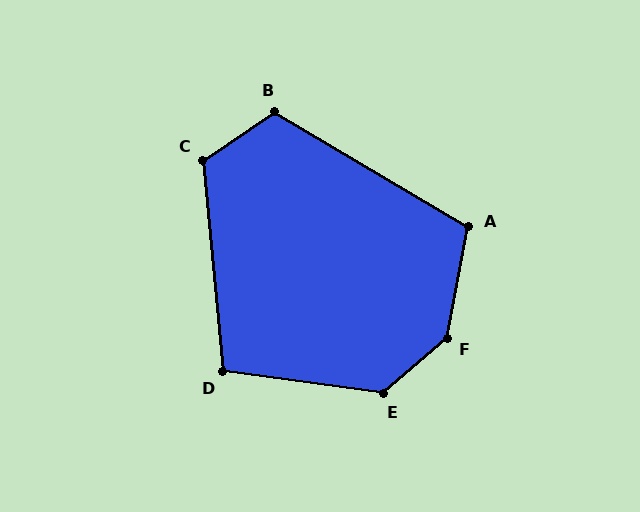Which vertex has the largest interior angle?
F, at approximately 142 degrees.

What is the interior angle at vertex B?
Approximately 115 degrees (obtuse).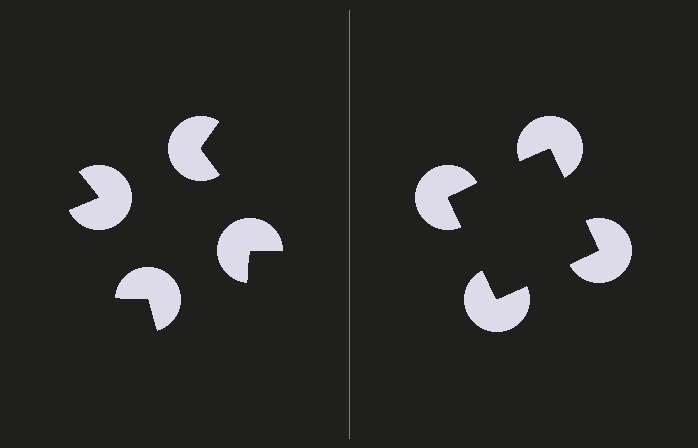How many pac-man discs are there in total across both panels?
8 — 4 on each side.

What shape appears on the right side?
An illusory square.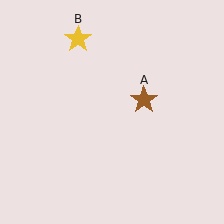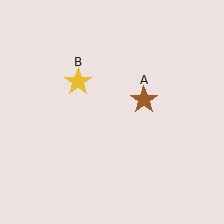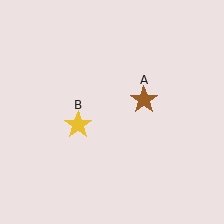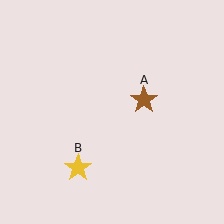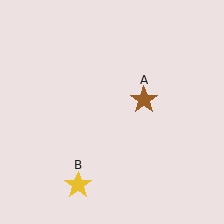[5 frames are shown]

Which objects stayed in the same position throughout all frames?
Brown star (object A) remained stationary.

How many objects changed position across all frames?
1 object changed position: yellow star (object B).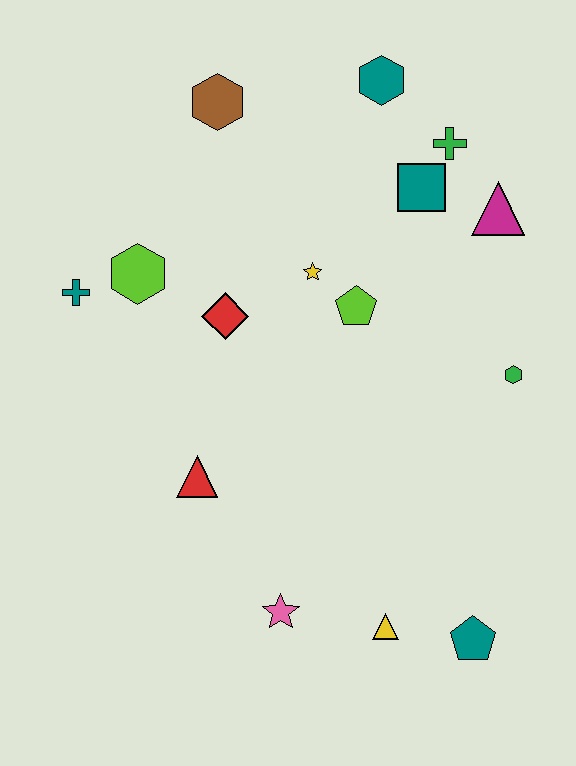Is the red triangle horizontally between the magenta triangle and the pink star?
No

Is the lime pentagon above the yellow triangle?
Yes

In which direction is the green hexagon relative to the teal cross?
The green hexagon is to the right of the teal cross.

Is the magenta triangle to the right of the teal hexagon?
Yes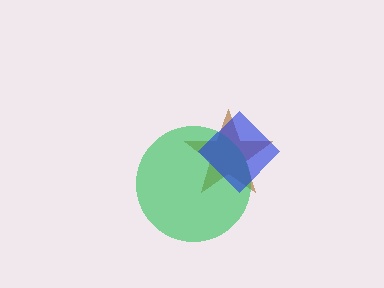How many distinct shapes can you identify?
There are 3 distinct shapes: a brown star, a green circle, a blue diamond.